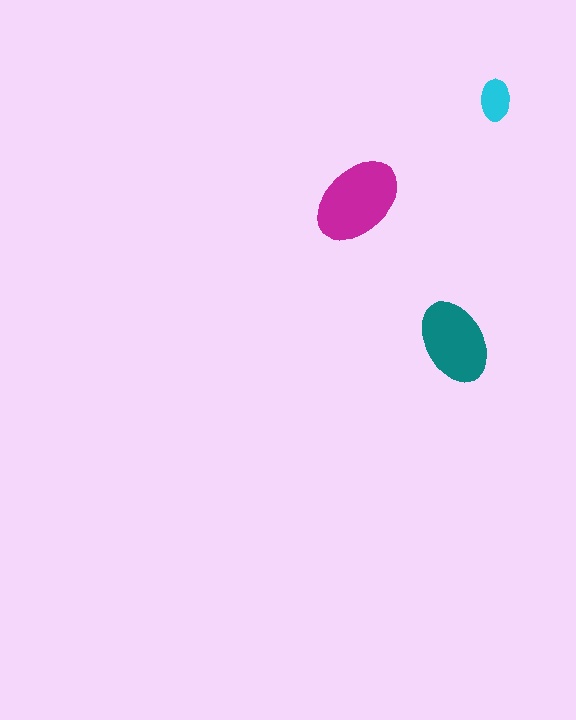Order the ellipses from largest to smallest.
the magenta one, the teal one, the cyan one.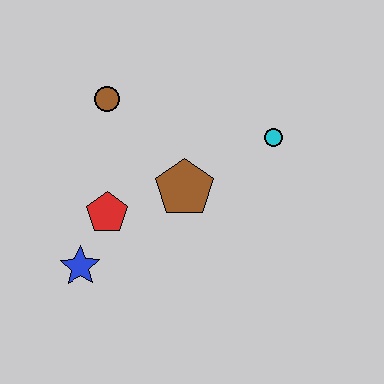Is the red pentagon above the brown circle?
No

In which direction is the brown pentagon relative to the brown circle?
The brown pentagon is below the brown circle.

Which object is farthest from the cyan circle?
The blue star is farthest from the cyan circle.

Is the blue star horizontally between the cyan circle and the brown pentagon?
No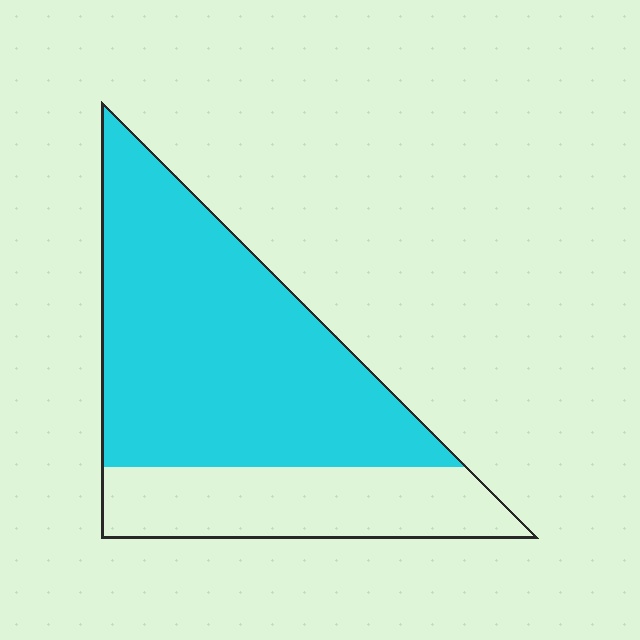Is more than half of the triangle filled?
Yes.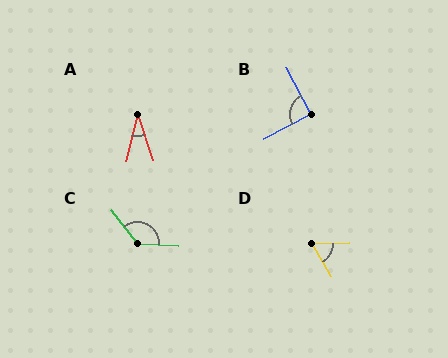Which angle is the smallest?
A, at approximately 33 degrees.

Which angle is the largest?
C, at approximately 130 degrees.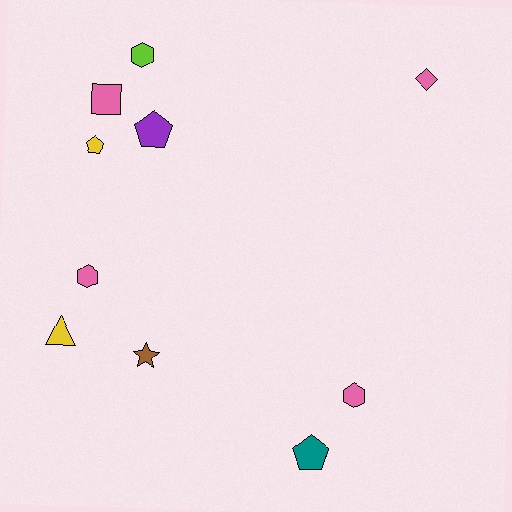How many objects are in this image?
There are 10 objects.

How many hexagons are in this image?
There are 3 hexagons.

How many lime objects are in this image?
There is 1 lime object.